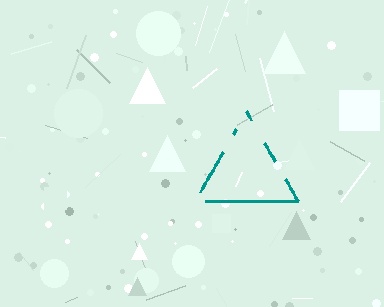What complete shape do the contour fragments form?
The contour fragments form a triangle.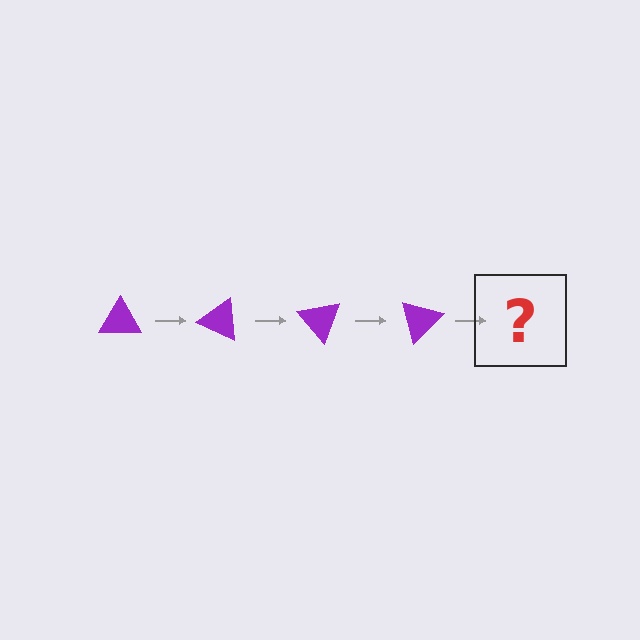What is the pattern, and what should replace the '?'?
The pattern is that the triangle rotates 25 degrees each step. The '?' should be a purple triangle rotated 100 degrees.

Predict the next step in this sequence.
The next step is a purple triangle rotated 100 degrees.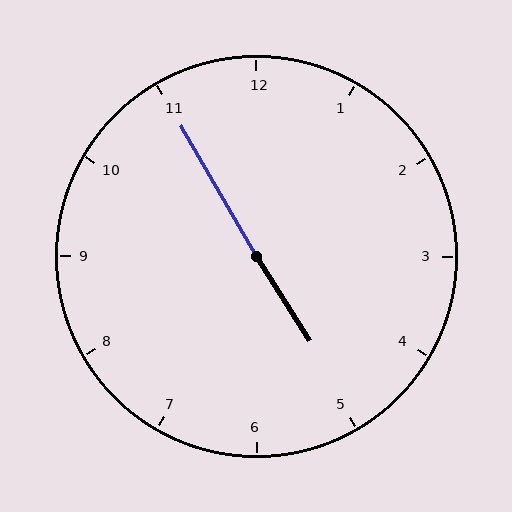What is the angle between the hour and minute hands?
Approximately 178 degrees.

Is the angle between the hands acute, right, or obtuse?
It is obtuse.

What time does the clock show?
4:55.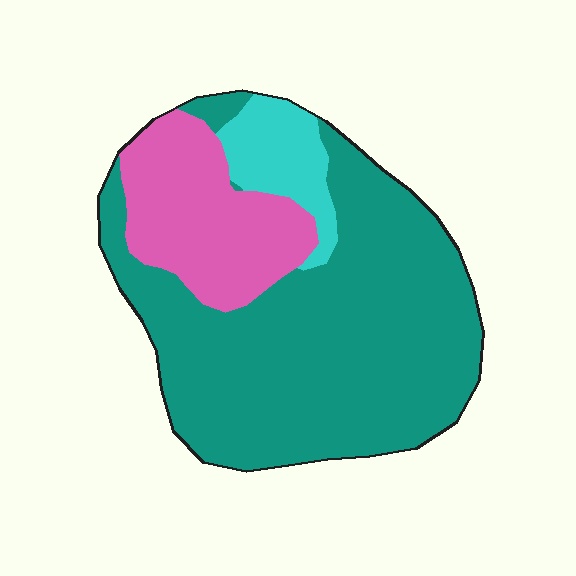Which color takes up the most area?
Teal, at roughly 70%.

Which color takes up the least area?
Cyan, at roughly 10%.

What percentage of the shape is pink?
Pink takes up about one fifth (1/5) of the shape.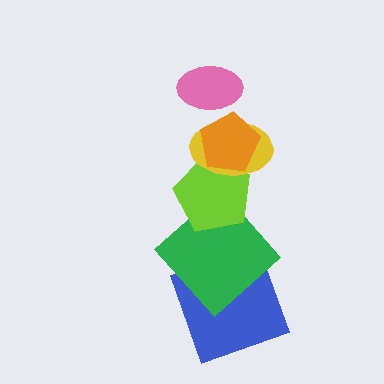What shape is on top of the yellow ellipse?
The orange pentagon is on top of the yellow ellipse.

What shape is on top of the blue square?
The green diamond is on top of the blue square.